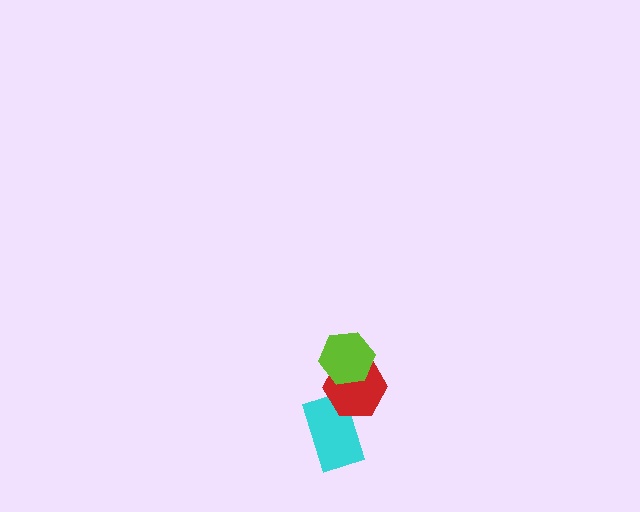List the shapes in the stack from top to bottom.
From top to bottom: the lime hexagon, the red hexagon, the cyan rectangle.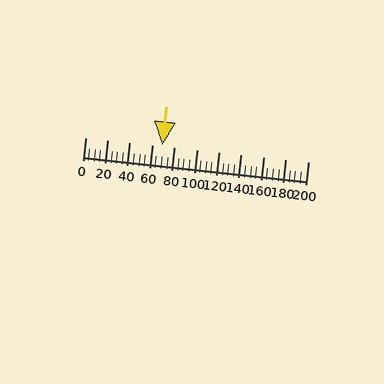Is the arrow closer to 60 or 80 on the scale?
The arrow is closer to 60.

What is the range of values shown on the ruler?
The ruler shows values from 0 to 200.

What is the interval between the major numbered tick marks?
The major tick marks are spaced 20 units apart.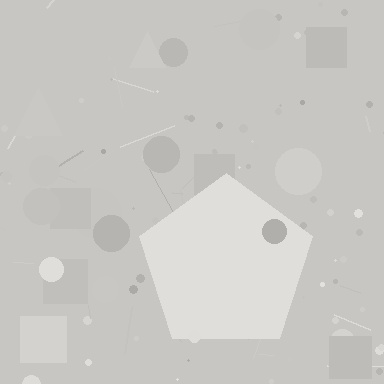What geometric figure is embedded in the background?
A pentagon is embedded in the background.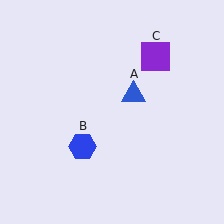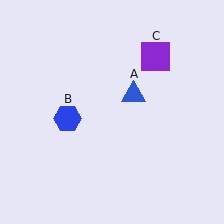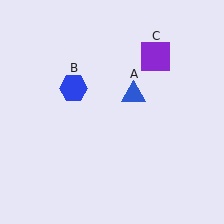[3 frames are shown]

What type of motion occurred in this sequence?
The blue hexagon (object B) rotated clockwise around the center of the scene.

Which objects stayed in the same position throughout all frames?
Blue triangle (object A) and purple square (object C) remained stationary.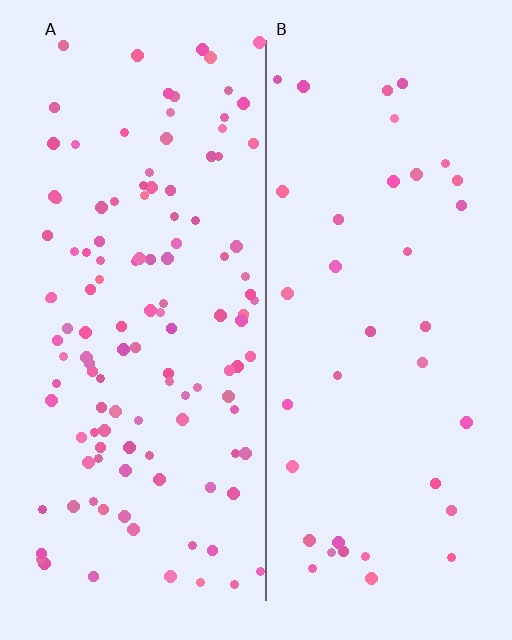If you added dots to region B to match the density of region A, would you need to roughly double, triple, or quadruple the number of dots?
Approximately triple.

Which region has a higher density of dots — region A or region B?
A (the left).